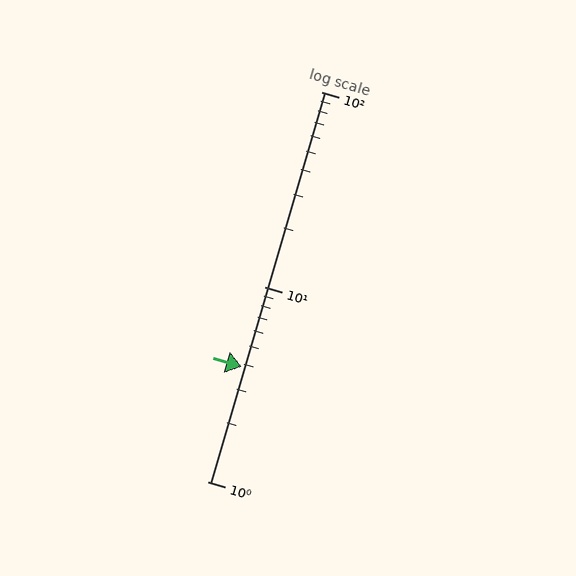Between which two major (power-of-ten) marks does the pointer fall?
The pointer is between 1 and 10.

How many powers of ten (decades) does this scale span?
The scale spans 2 decades, from 1 to 100.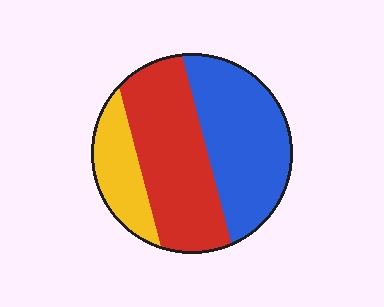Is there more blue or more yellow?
Blue.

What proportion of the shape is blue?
Blue covers about 40% of the shape.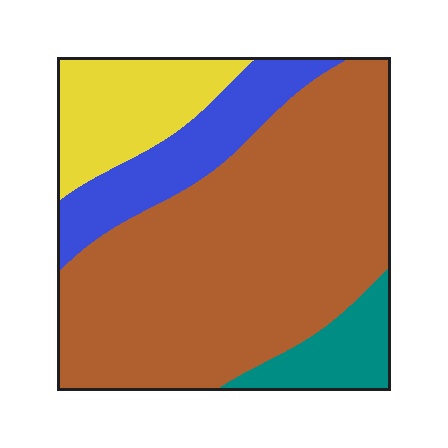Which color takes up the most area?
Brown, at roughly 60%.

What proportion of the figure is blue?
Blue covers about 15% of the figure.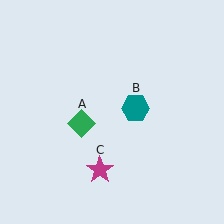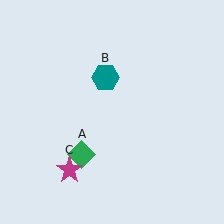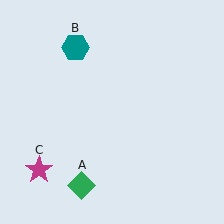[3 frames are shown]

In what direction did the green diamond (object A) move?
The green diamond (object A) moved down.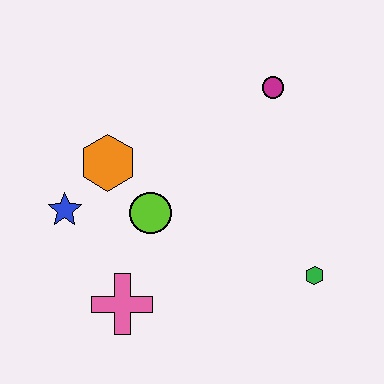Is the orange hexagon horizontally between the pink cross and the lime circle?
No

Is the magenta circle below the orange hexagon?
No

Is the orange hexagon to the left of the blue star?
No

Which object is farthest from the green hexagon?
The blue star is farthest from the green hexagon.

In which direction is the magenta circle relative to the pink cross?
The magenta circle is above the pink cross.